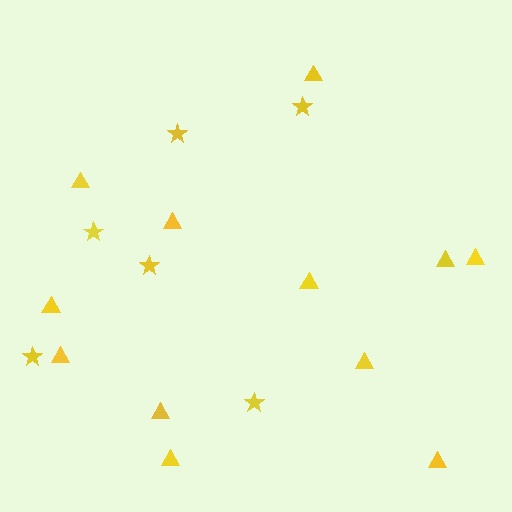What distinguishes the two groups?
There are 2 groups: one group of triangles (12) and one group of stars (6).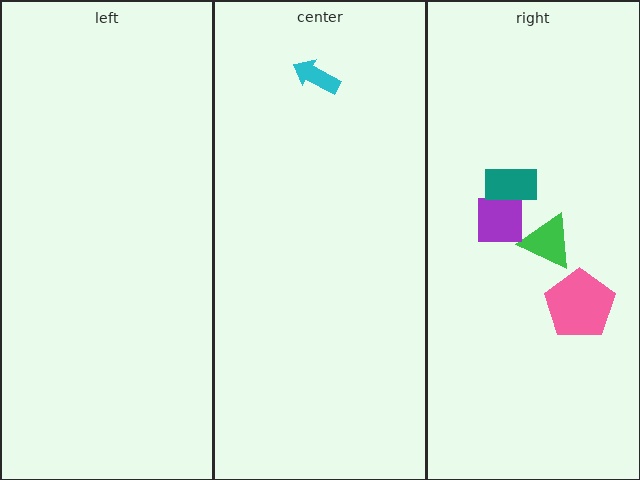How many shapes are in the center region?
1.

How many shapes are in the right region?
4.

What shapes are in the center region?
The cyan arrow.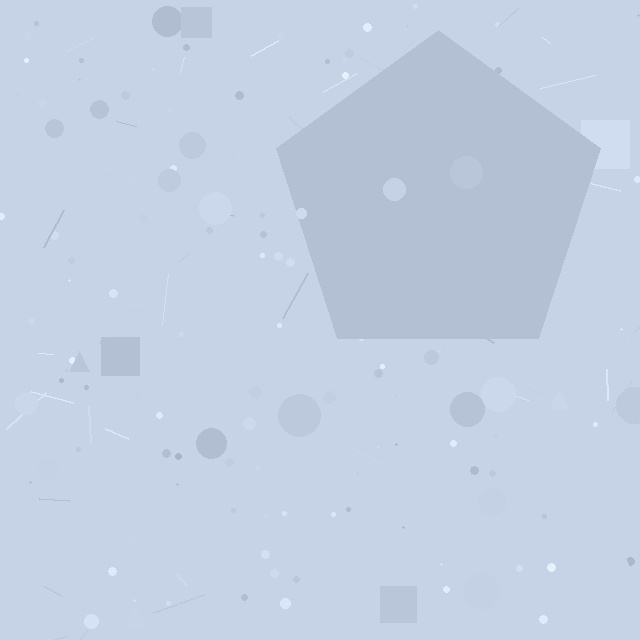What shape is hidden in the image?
A pentagon is hidden in the image.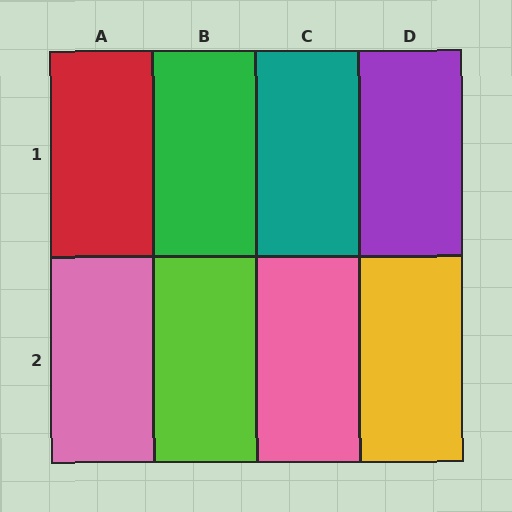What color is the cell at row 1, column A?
Red.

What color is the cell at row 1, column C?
Teal.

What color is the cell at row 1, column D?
Purple.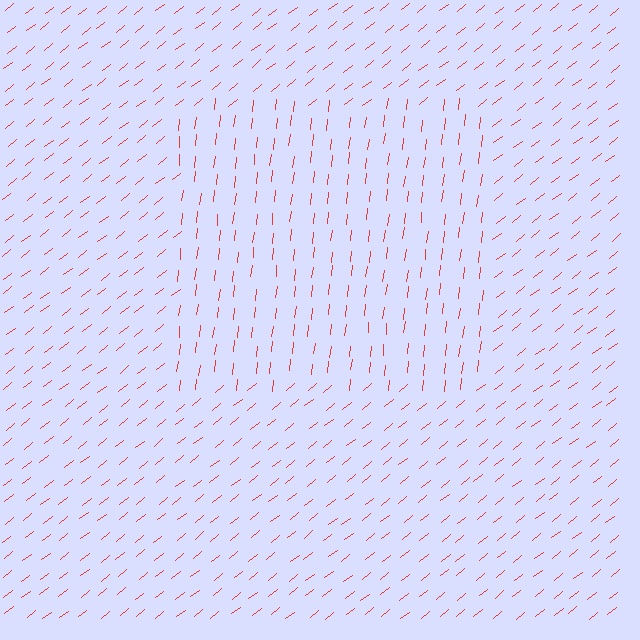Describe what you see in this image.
The image is filled with small red line segments. A rectangle region in the image has lines oriented differently from the surrounding lines, creating a visible texture boundary.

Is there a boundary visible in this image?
Yes, there is a texture boundary formed by a change in line orientation.